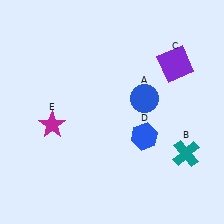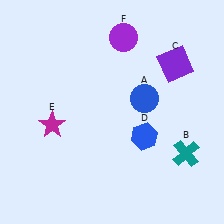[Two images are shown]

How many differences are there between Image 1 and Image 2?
There is 1 difference between the two images.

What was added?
A purple circle (F) was added in Image 2.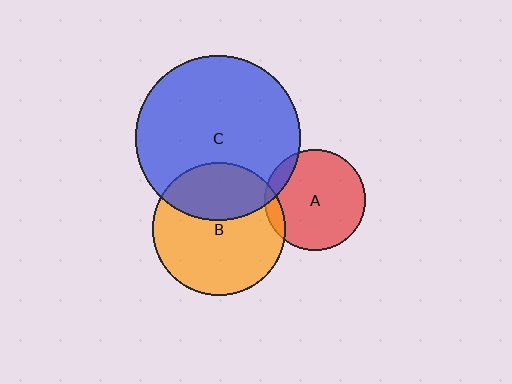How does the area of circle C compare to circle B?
Approximately 1.5 times.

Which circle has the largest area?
Circle C (blue).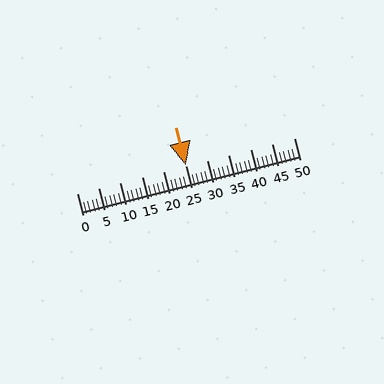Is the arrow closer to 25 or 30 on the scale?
The arrow is closer to 25.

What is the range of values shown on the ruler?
The ruler shows values from 0 to 50.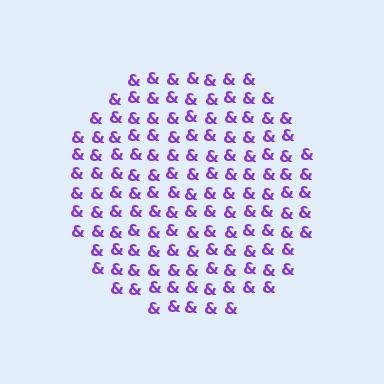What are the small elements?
The small elements are ampersands.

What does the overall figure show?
The overall figure shows a circle.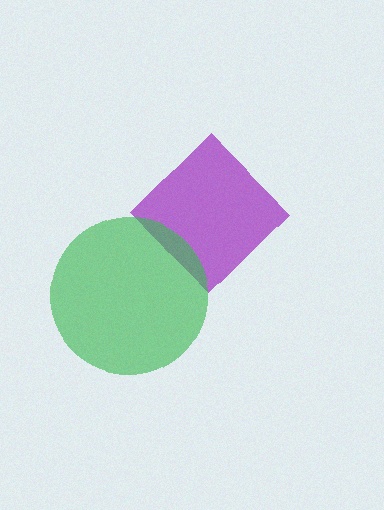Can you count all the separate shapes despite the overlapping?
Yes, there are 2 separate shapes.